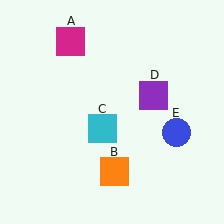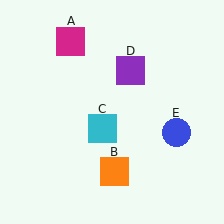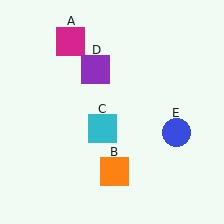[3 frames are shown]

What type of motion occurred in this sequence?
The purple square (object D) rotated counterclockwise around the center of the scene.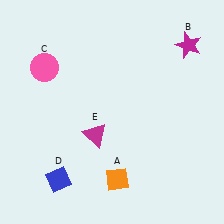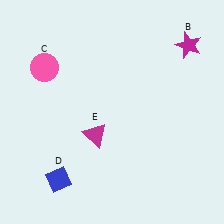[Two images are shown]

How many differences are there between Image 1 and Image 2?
There is 1 difference between the two images.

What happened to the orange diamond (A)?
The orange diamond (A) was removed in Image 2. It was in the bottom-right area of Image 1.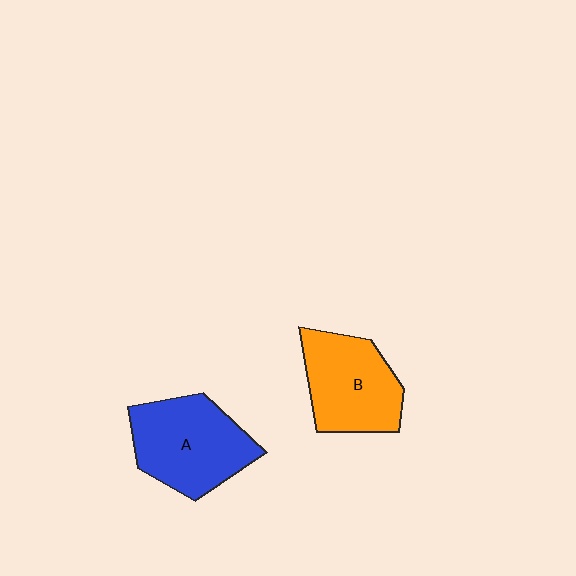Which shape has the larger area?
Shape A (blue).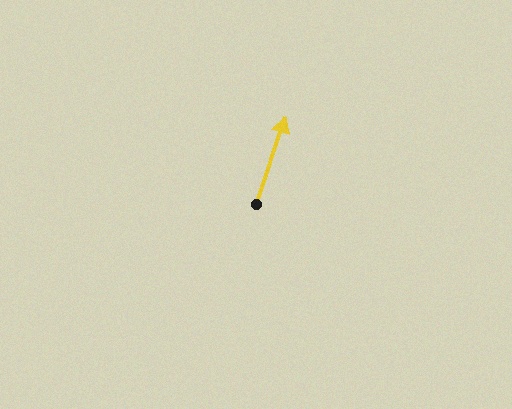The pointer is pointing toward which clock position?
Roughly 1 o'clock.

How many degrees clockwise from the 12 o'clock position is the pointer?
Approximately 18 degrees.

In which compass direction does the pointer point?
North.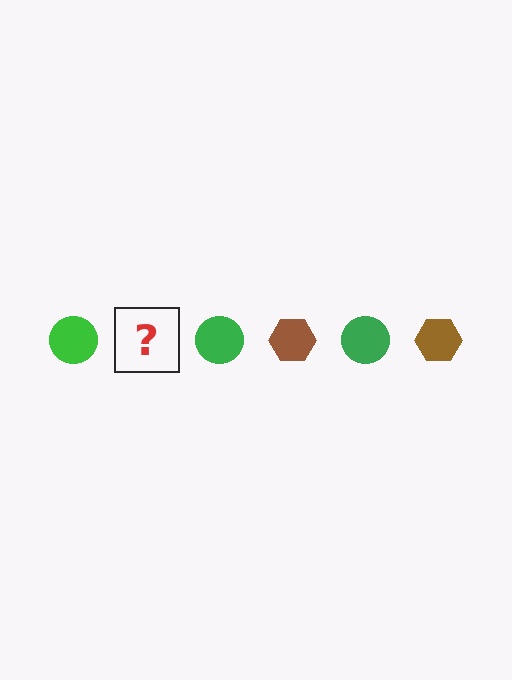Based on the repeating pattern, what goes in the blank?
The blank should be a brown hexagon.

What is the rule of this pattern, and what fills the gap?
The rule is that the pattern alternates between green circle and brown hexagon. The gap should be filled with a brown hexagon.